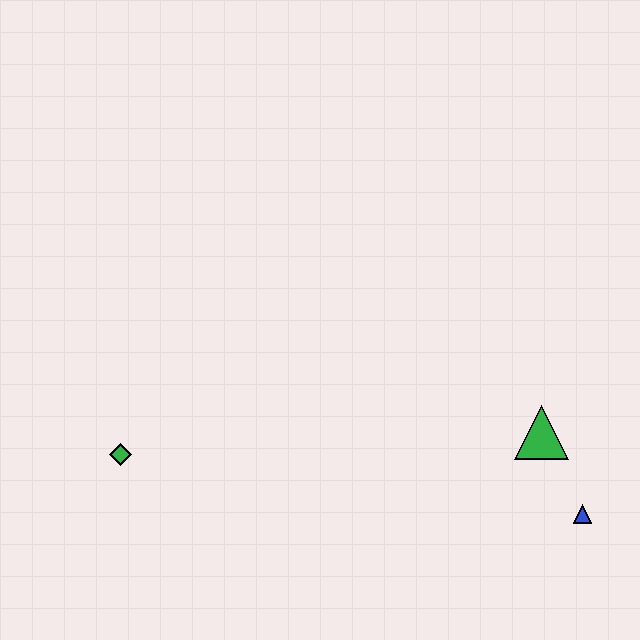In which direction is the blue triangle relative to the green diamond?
The blue triangle is to the right of the green diamond.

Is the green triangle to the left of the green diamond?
No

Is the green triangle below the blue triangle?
No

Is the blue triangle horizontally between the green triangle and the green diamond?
No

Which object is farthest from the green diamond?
The blue triangle is farthest from the green diamond.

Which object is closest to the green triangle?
The blue triangle is closest to the green triangle.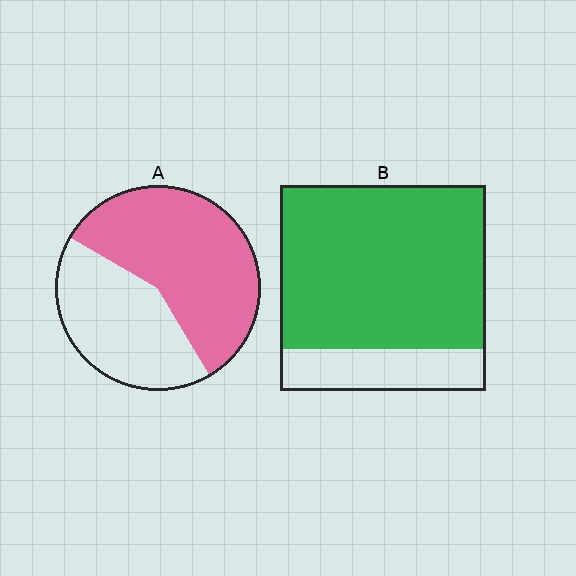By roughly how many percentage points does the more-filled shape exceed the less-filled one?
By roughly 20 percentage points (B over A).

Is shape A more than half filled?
Yes.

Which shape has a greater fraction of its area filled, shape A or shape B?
Shape B.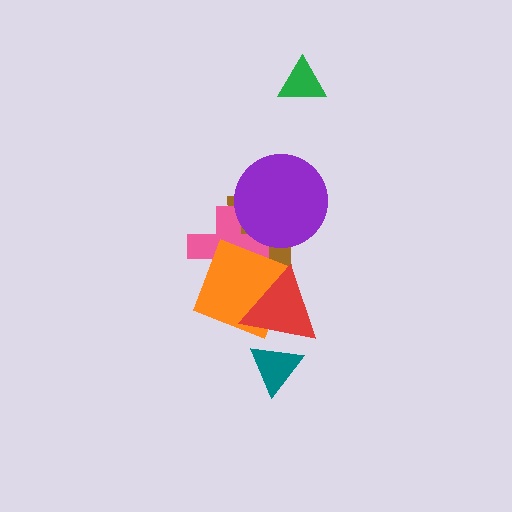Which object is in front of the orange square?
The red triangle is in front of the orange square.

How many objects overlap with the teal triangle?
1 object overlaps with the teal triangle.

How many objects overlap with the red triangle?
3 objects overlap with the red triangle.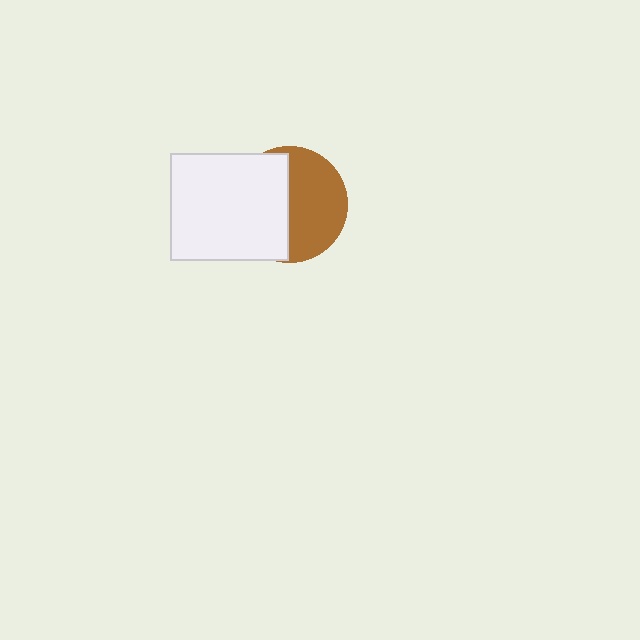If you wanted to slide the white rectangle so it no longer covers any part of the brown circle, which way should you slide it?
Slide it left — that is the most direct way to separate the two shapes.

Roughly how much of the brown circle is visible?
About half of it is visible (roughly 51%).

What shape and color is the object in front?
The object in front is a white rectangle.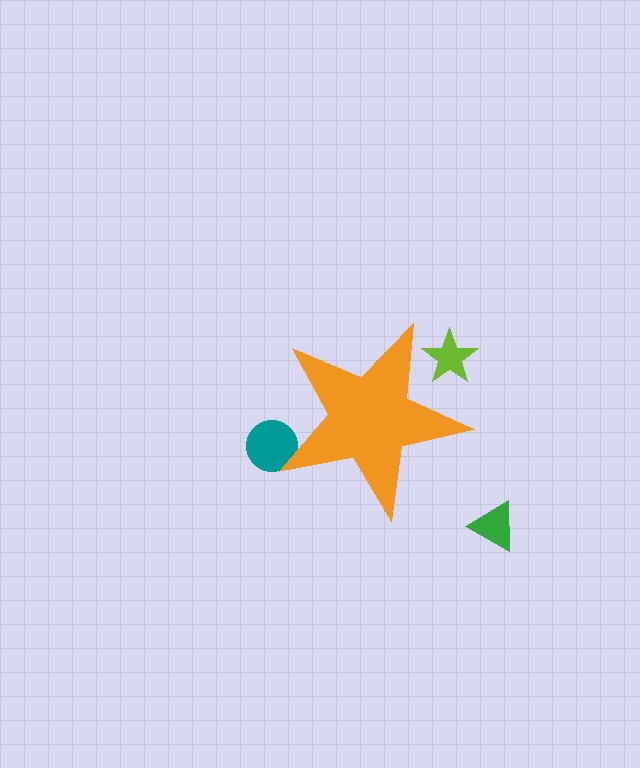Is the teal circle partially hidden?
Yes, the teal circle is partially hidden behind the orange star.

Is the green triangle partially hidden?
No, the green triangle is fully visible.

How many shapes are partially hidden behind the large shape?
2 shapes are partially hidden.